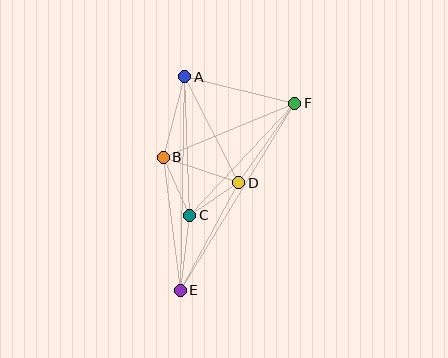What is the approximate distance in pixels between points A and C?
The distance between A and C is approximately 139 pixels.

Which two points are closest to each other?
Points C and D are closest to each other.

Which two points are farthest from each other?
Points E and F are farthest from each other.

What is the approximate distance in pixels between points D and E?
The distance between D and E is approximately 122 pixels.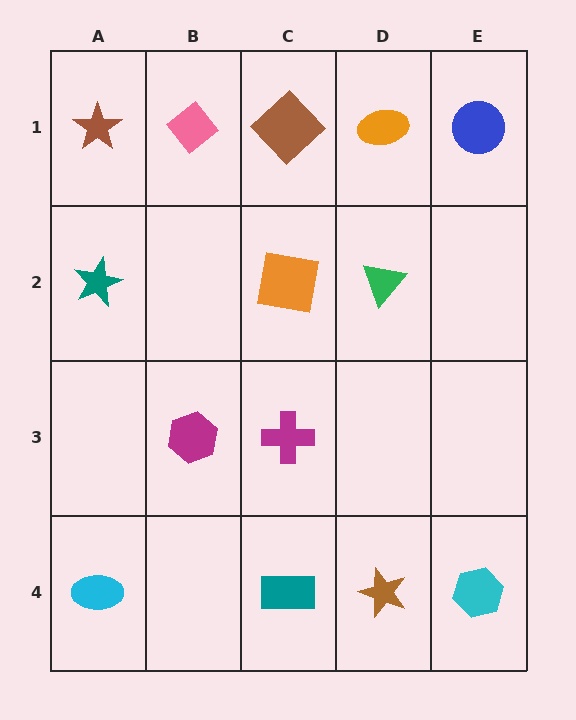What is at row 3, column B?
A magenta hexagon.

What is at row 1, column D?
An orange ellipse.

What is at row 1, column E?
A blue circle.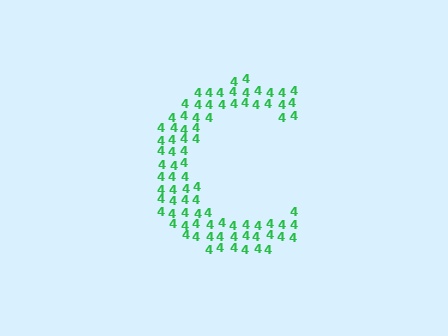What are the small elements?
The small elements are digit 4's.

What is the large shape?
The large shape is the letter C.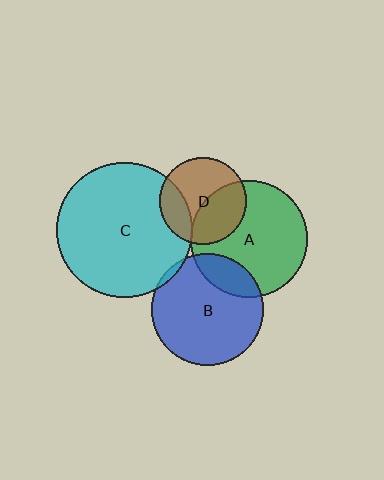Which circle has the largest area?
Circle C (cyan).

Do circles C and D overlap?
Yes.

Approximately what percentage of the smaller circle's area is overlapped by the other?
Approximately 25%.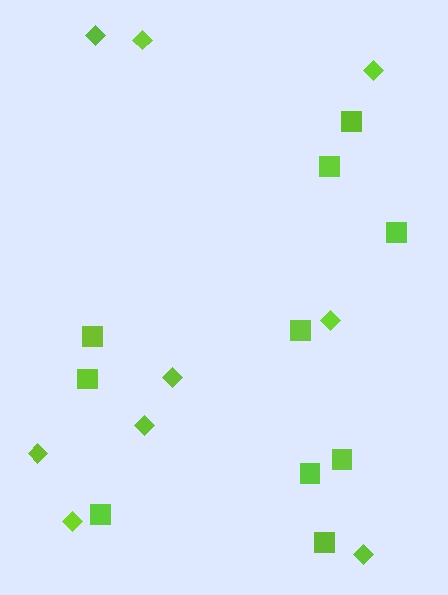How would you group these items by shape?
There are 2 groups: one group of squares (10) and one group of diamonds (9).